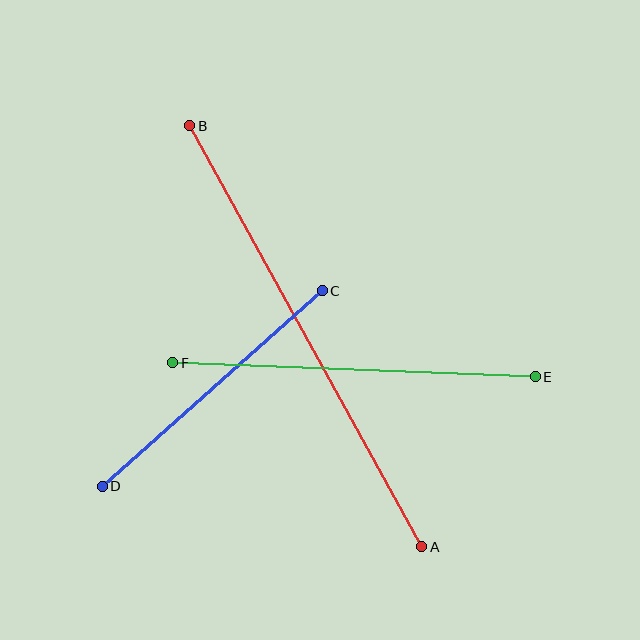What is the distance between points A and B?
The distance is approximately 481 pixels.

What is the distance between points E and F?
The distance is approximately 362 pixels.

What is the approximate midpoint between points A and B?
The midpoint is at approximately (306, 336) pixels.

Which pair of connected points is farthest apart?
Points A and B are farthest apart.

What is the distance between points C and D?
The distance is approximately 294 pixels.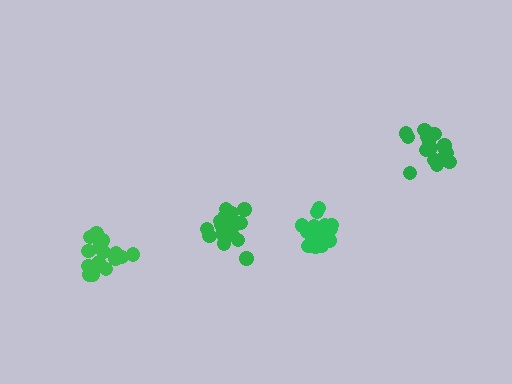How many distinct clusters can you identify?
There are 4 distinct clusters.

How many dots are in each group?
Group 1: 19 dots, Group 2: 18 dots, Group 3: 19 dots, Group 4: 18 dots (74 total).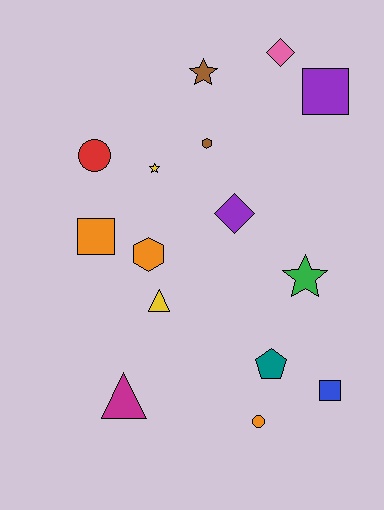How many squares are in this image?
There are 3 squares.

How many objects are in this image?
There are 15 objects.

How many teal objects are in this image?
There is 1 teal object.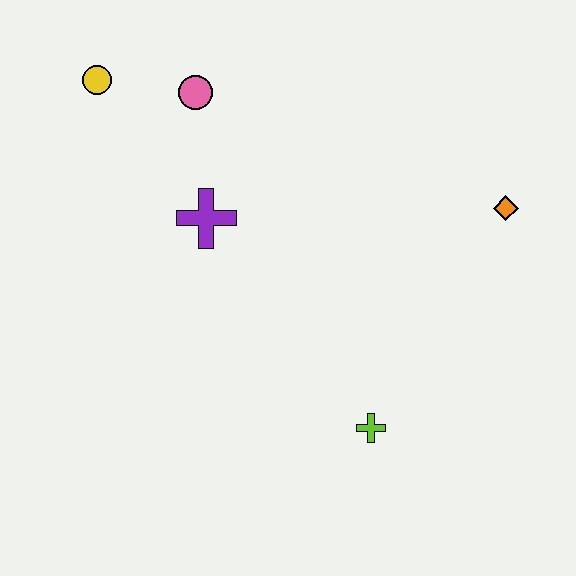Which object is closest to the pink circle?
The yellow circle is closest to the pink circle.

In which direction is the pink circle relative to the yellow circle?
The pink circle is to the right of the yellow circle.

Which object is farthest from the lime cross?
The yellow circle is farthest from the lime cross.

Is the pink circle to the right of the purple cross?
No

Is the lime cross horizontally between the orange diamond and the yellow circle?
Yes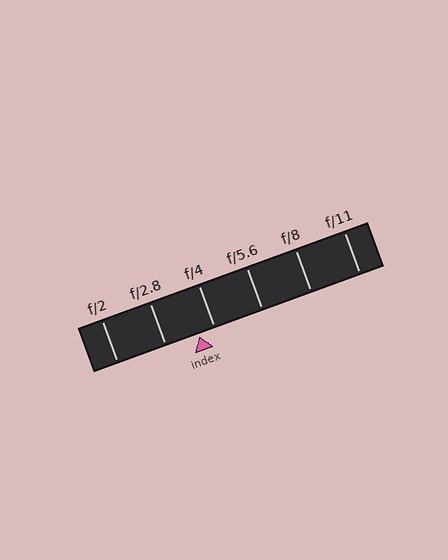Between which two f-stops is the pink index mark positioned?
The index mark is between f/2.8 and f/4.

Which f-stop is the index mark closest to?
The index mark is closest to f/4.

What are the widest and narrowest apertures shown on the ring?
The widest aperture shown is f/2 and the narrowest is f/11.